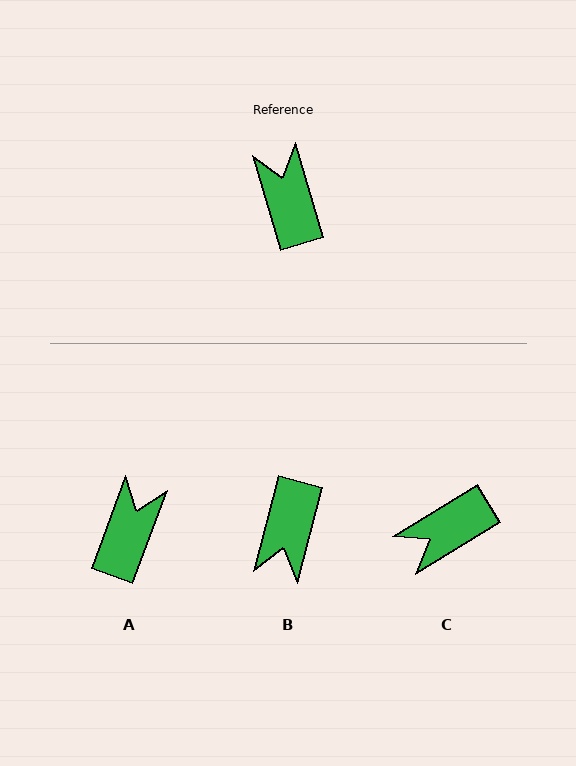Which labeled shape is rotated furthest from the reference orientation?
B, about 149 degrees away.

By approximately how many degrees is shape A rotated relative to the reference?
Approximately 37 degrees clockwise.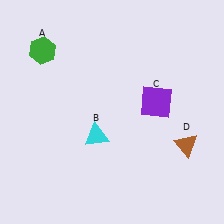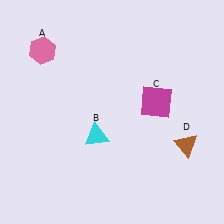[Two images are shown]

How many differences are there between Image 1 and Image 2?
There are 2 differences between the two images.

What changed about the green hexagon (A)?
In Image 1, A is green. In Image 2, it changed to pink.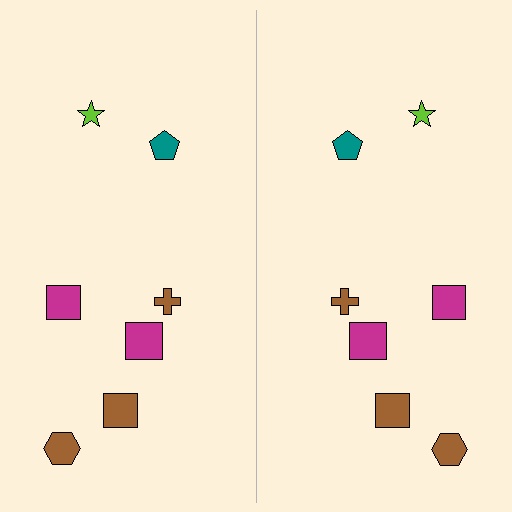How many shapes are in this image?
There are 14 shapes in this image.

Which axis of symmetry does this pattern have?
The pattern has a vertical axis of symmetry running through the center of the image.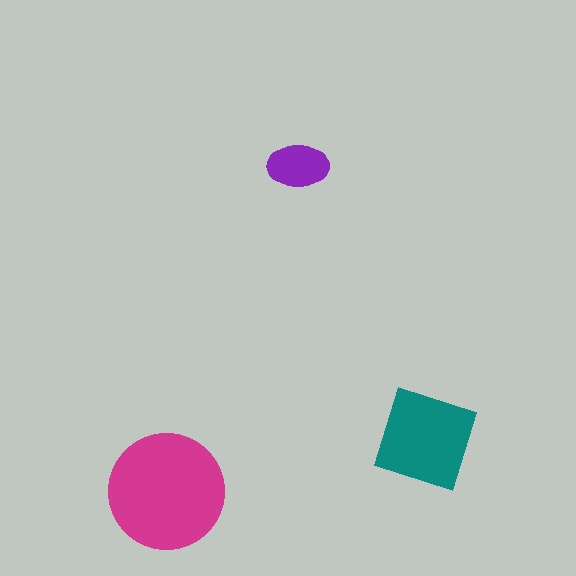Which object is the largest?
The magenta circle.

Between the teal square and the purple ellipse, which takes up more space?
The teal square.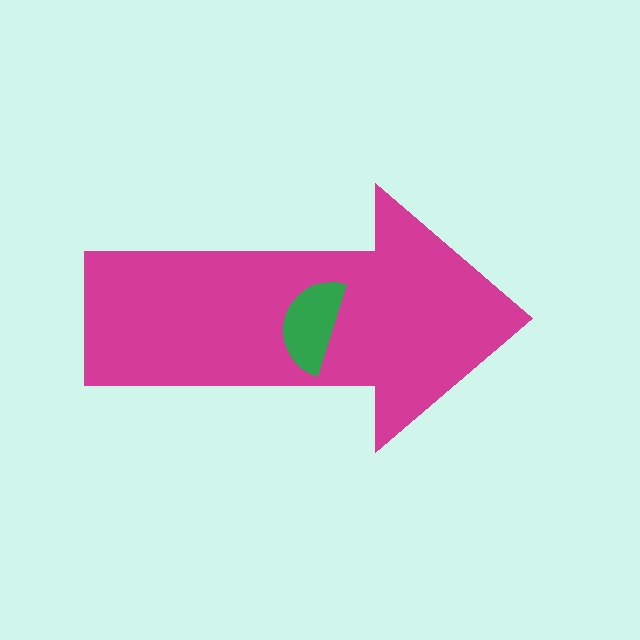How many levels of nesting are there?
2.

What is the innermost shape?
The green semicircle.